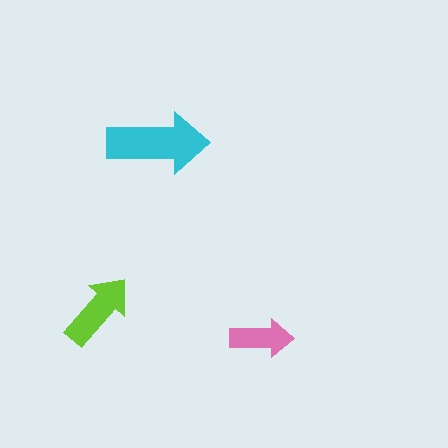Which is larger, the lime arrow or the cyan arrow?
The cyan one.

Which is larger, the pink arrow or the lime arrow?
The lime one.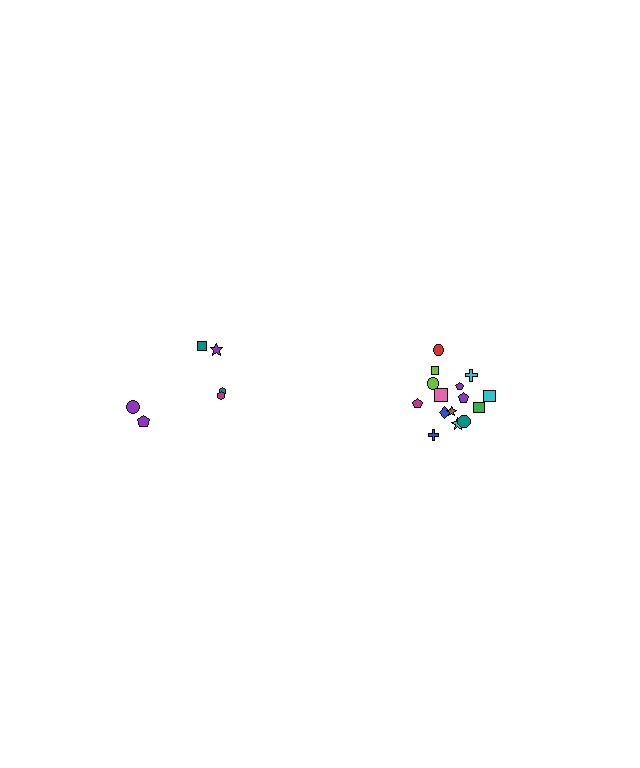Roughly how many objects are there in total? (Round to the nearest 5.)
Roughly 20 objects in total.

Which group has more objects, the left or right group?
The right group.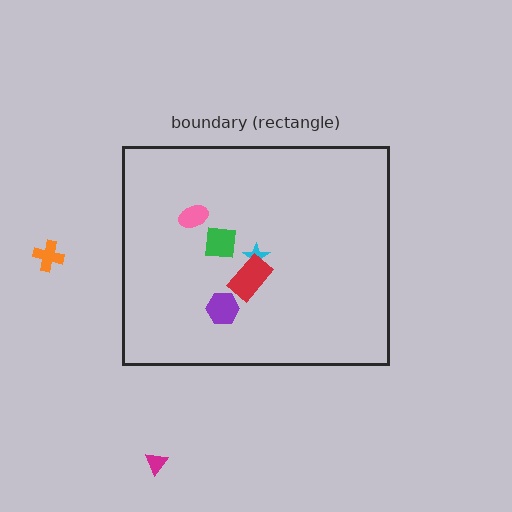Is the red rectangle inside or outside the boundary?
Inside.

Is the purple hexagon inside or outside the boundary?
Inside.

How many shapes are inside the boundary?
5 inside, 2 outside.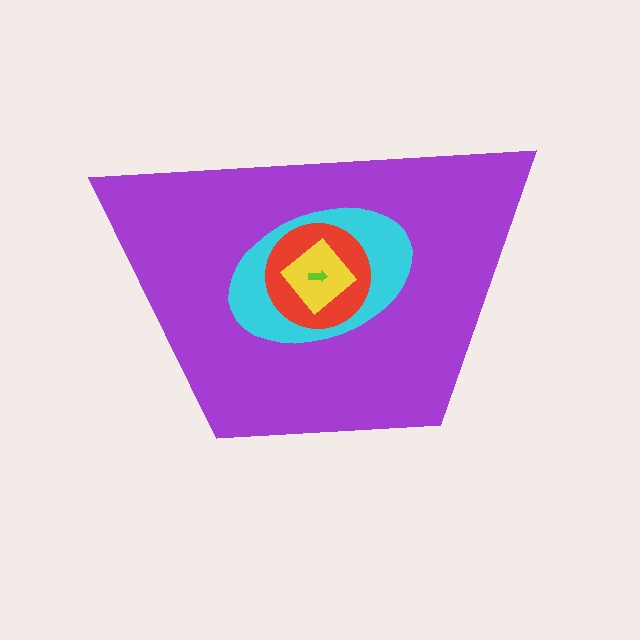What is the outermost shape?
The purple trapezoid.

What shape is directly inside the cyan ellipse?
The red circle.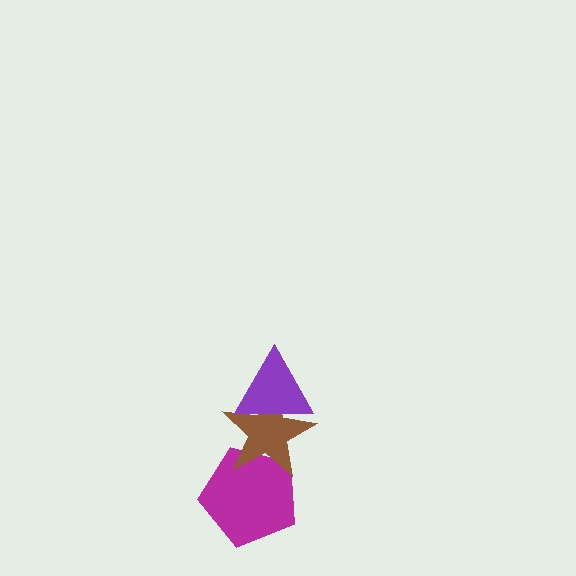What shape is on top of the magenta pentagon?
The brown star is on top of the magenta pentagon.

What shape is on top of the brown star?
The purple triangle is on top of the brown star.